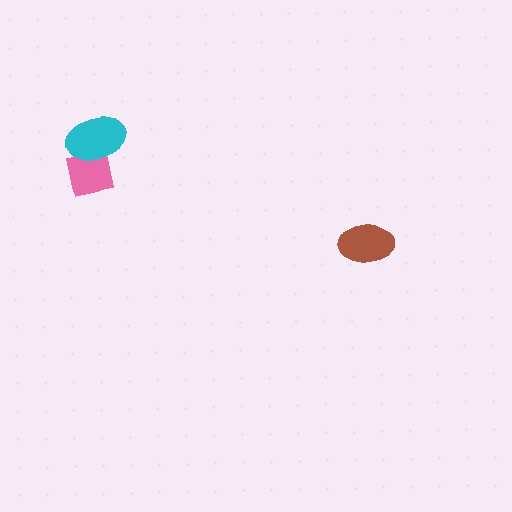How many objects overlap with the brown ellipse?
0 objects overlap with the brown ellipse.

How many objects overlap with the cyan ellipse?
1 object overlaps with the cyan ellipse.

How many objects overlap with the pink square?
1 object overlaps with the pink square.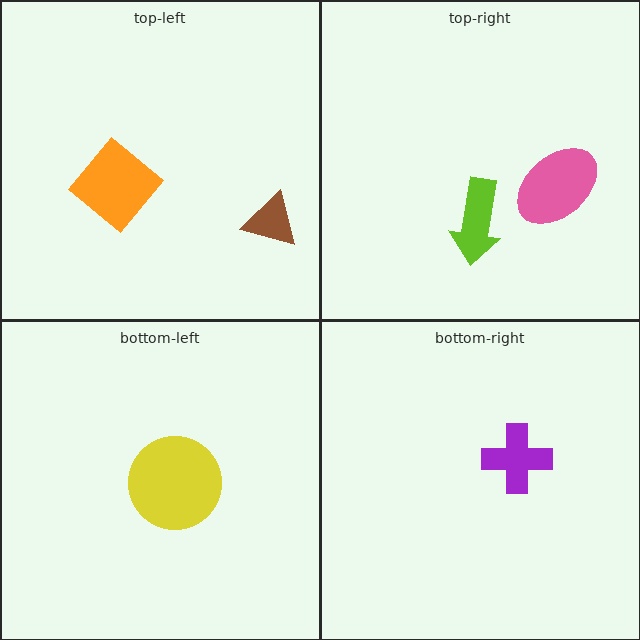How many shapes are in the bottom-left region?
1.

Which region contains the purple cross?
The bottom-right region.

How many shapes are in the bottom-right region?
1.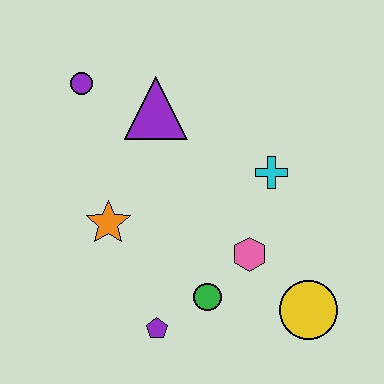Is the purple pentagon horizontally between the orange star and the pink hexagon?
Yes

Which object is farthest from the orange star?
The yellow circle is farthest from the orange star.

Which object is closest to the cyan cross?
The pink hexagon is closest to the cyan cross.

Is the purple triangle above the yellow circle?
Yes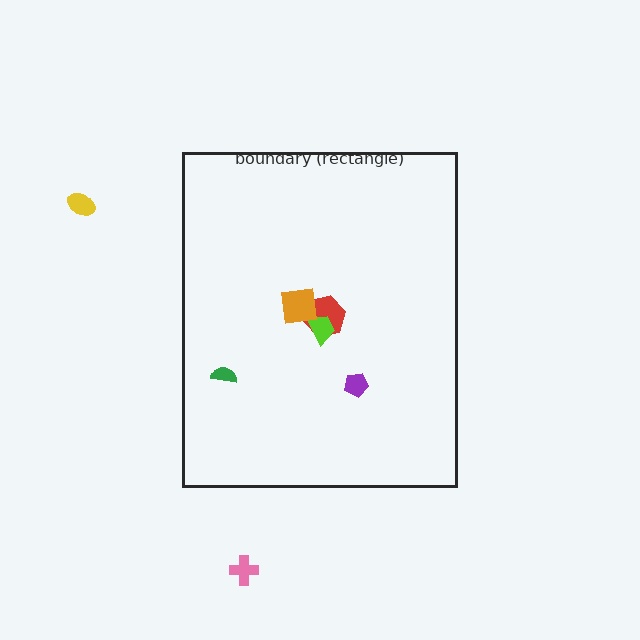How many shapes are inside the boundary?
5 inside, 2 outside.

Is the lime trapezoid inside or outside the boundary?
Inside.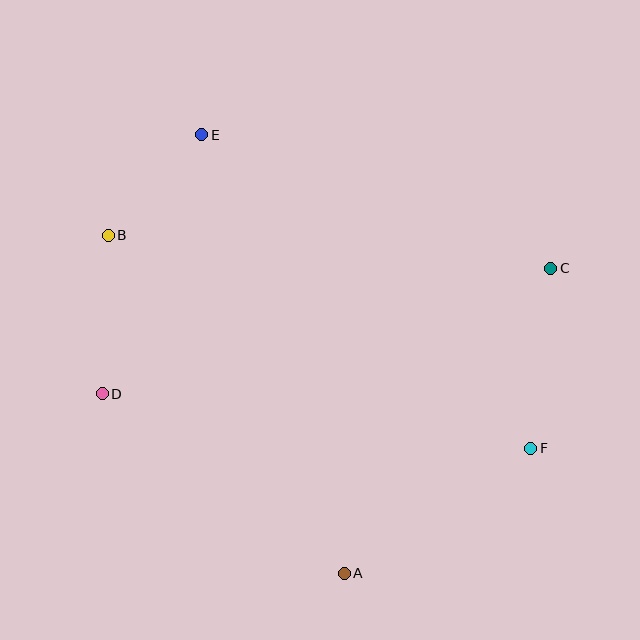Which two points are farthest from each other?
Points B and F are farthest from each other.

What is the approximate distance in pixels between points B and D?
The distance between B and D is approximately 159 pixels.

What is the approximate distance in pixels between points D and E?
The distance between D and E is approximately 277 pixels.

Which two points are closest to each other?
Points B and E are closest to each other.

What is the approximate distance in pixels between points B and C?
The distance between B and C is approximately 444 pixels.